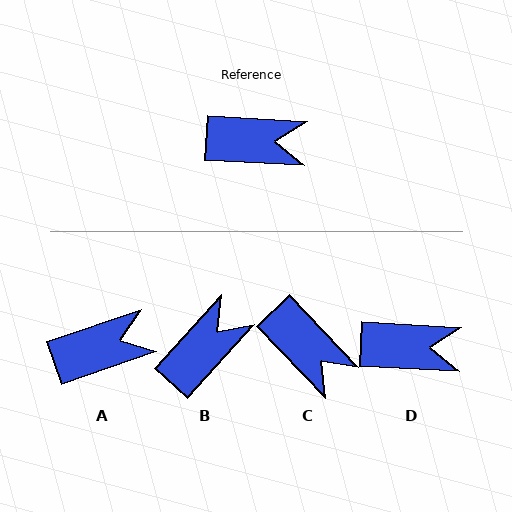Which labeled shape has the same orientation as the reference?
D.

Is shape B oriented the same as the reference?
No, it is off by about 51 degrees.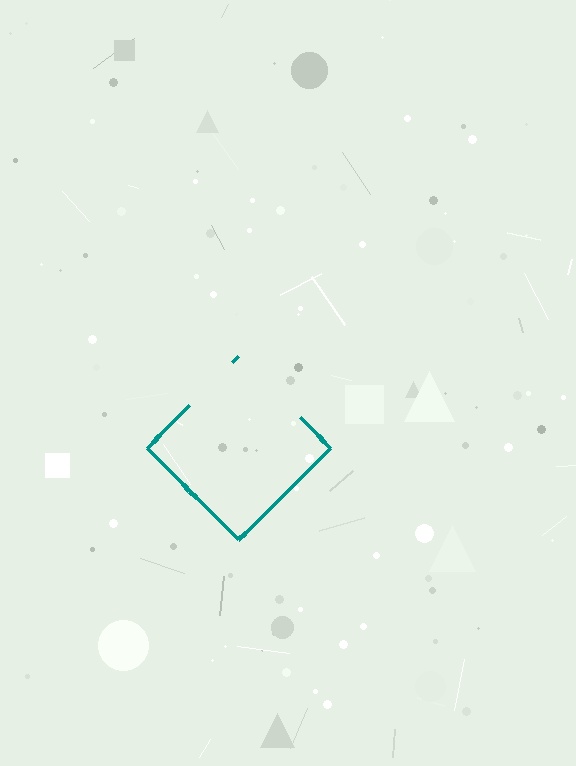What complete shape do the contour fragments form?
The contour fragments form a diamond.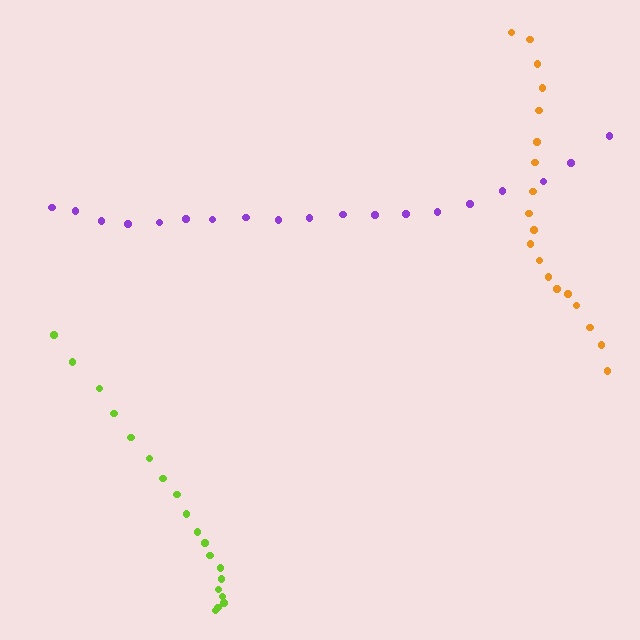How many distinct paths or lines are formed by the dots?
There are 3 distinct paths.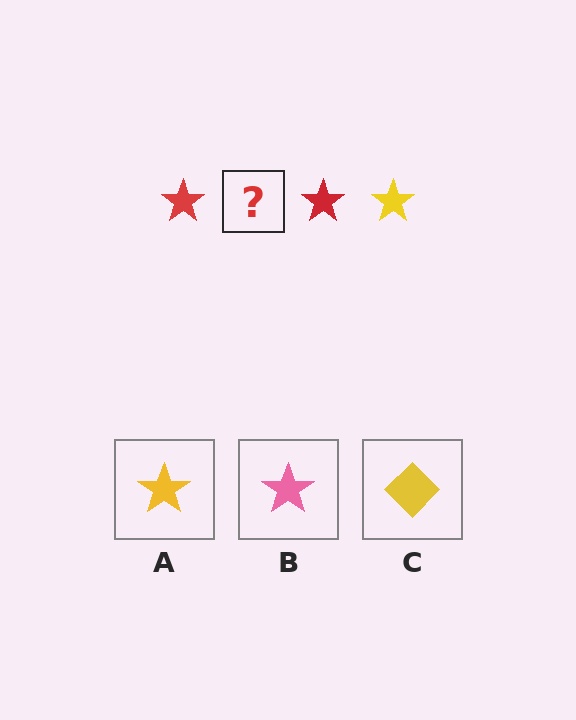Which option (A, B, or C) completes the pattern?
A.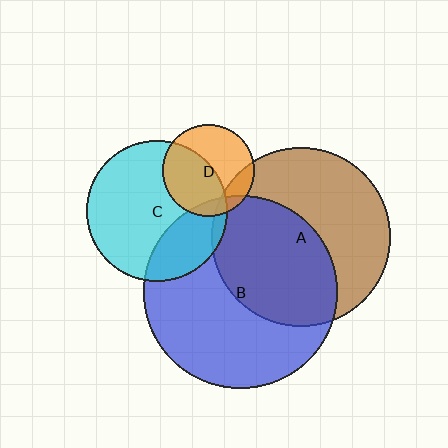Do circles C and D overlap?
Yes.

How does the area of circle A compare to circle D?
Approximately 3.8 times.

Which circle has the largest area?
Circle B (blue).